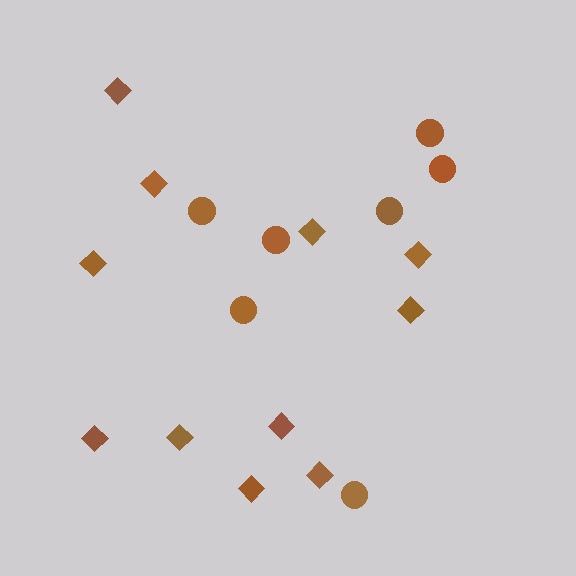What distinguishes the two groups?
There are 2 groups: one group of circles (7) and one group of diamonds (11).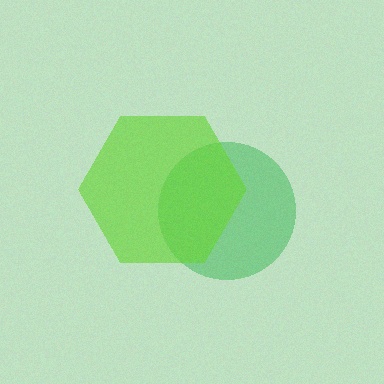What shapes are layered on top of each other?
The layered shapes are: a green circle, a lime hexagon.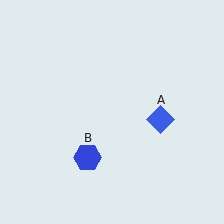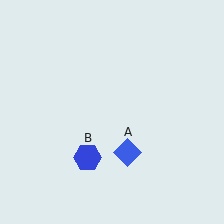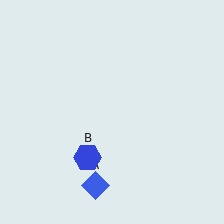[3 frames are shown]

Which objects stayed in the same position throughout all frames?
Blue hexagon (object B) remained stationary.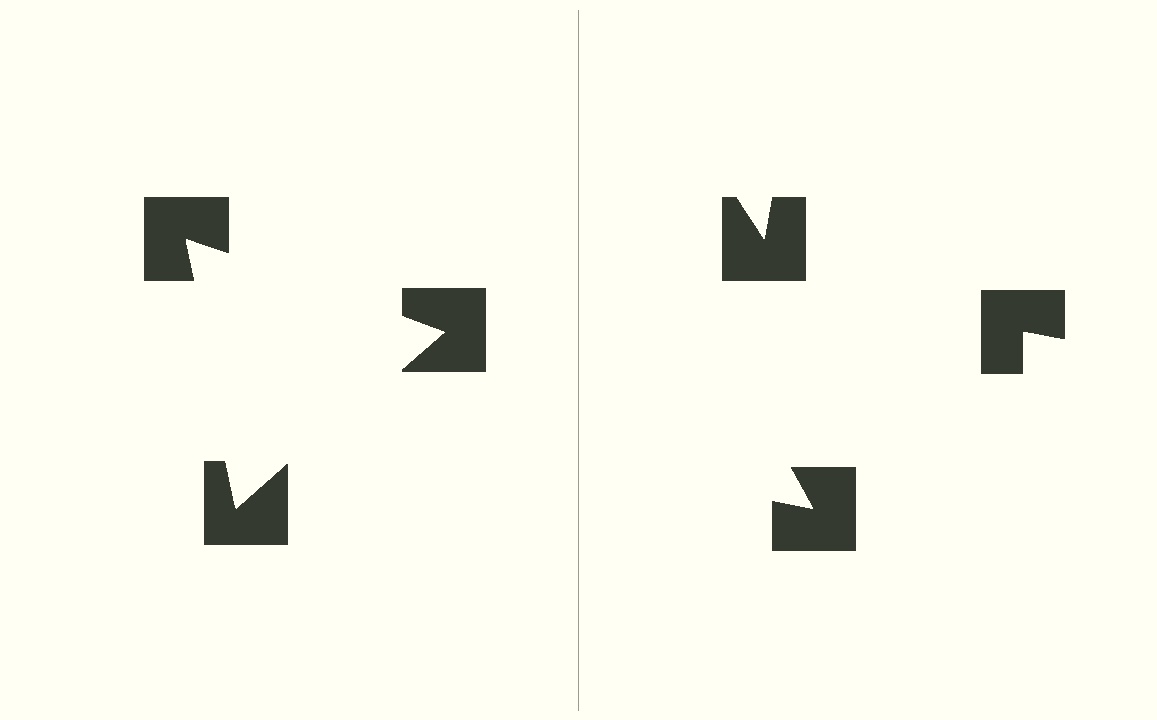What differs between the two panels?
The notched squares are positioned identically on both sides; only the wedge orientations differ. On the left they align to a triangle; on the right they are misaligned.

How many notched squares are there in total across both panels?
6 — 3 on each side.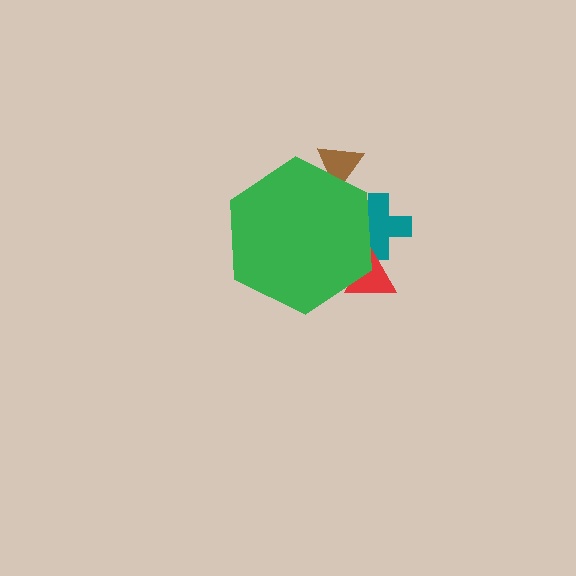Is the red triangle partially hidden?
Yes, the red triangle is partially hidden behind the green hexagon.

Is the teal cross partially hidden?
Yes, the teal cross is partially hidden behind the green hexagon.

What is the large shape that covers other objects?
A green hexagon.